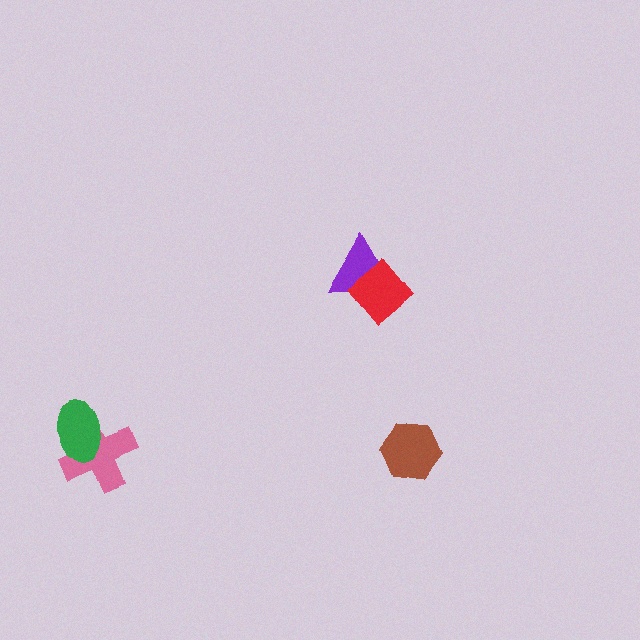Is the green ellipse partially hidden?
No, no other shape covers it.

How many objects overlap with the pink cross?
1 object overlaps with the pink cross.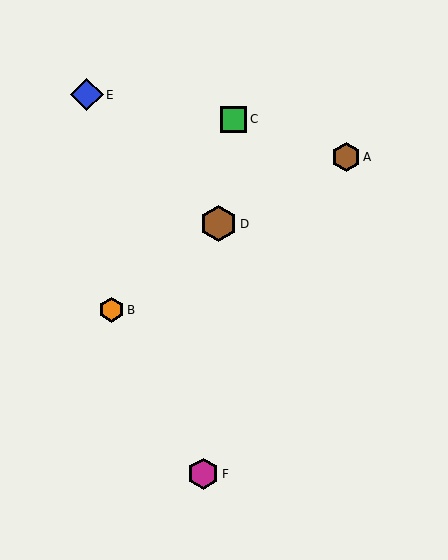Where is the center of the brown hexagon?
The center of the brown hexagon is at (346, 157).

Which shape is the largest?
The brown hexagon (labeled D) is the largest.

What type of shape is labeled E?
Shape E is a blue diamond.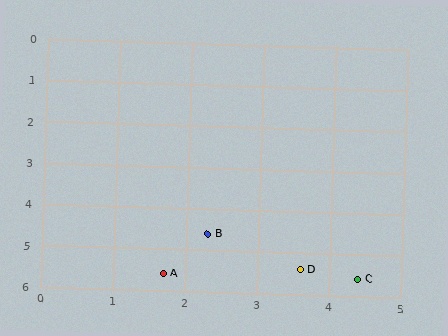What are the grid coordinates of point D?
Point D is at approximately (3.6, 5.4).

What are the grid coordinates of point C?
Point C is at approximately (4.4, 5.6).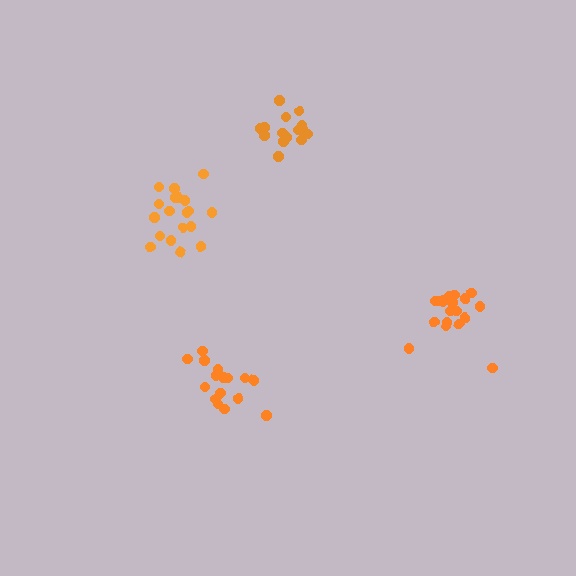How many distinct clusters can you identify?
There are 4 distinct clusters.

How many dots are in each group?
Group 1: 19 dots, Group 2: 19 dots, Group 3: 15 dots, Group 4: 16 dots (69 total).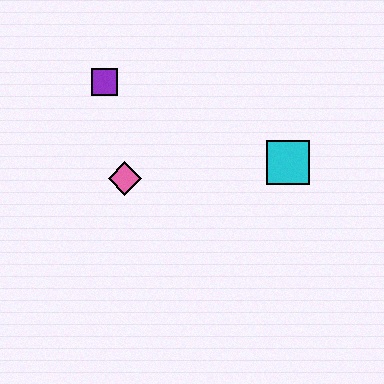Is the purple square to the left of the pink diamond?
Yes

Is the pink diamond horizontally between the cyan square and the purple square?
Yes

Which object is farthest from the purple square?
The cyan square is farthest from the purple square.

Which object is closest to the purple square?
The pink diamond is closest to the purple square.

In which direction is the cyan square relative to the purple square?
The cyan square is to the right of the purple square.